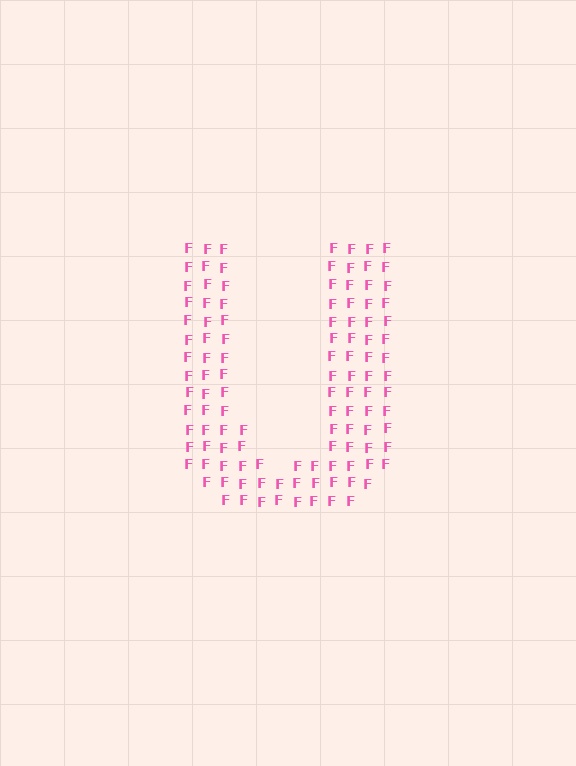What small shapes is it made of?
It is made of small letter F's.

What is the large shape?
The large shape is the letter U.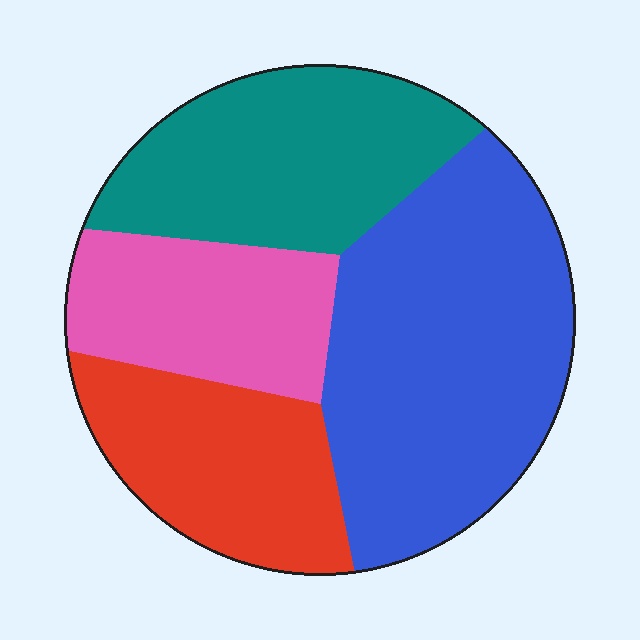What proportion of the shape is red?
Red takes up between a sixth and a third of the shape.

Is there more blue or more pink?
Blue.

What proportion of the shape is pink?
Pink covers 18% of the shape.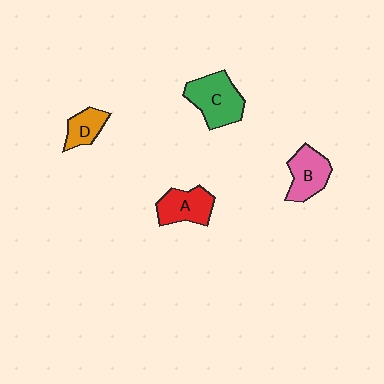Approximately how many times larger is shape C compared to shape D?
Approximately 1.9 times.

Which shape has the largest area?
Shape C (green).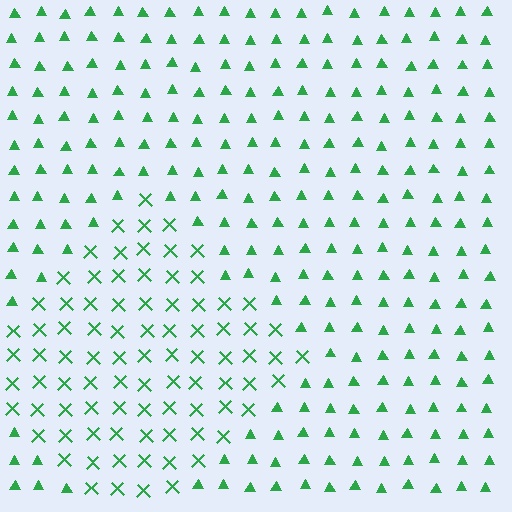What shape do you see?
I see a diamond.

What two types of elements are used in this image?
The image uses X marks inside the diamond region and triangles outside it.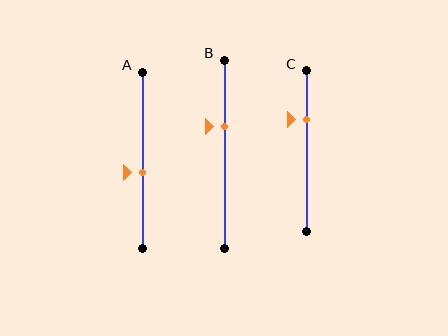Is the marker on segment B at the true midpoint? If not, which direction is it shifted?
No, the marker on segment B is shifted upward by about 15% of the segment length.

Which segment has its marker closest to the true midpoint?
Segment A has its marker closest to the true midpoint.